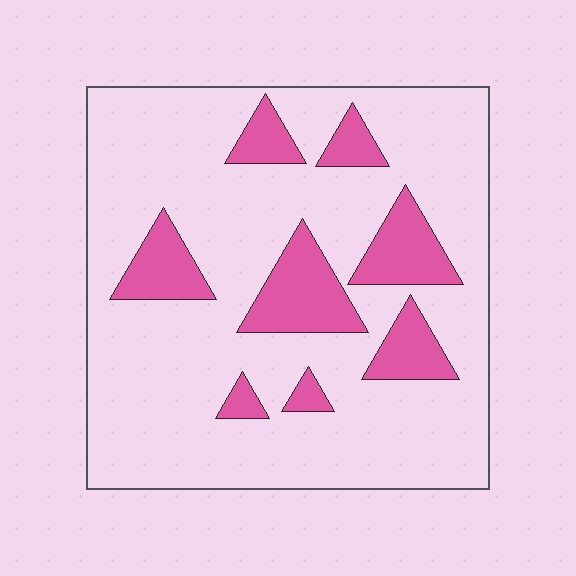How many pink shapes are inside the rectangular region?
8.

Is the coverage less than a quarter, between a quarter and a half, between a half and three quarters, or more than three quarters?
Less than a quarter.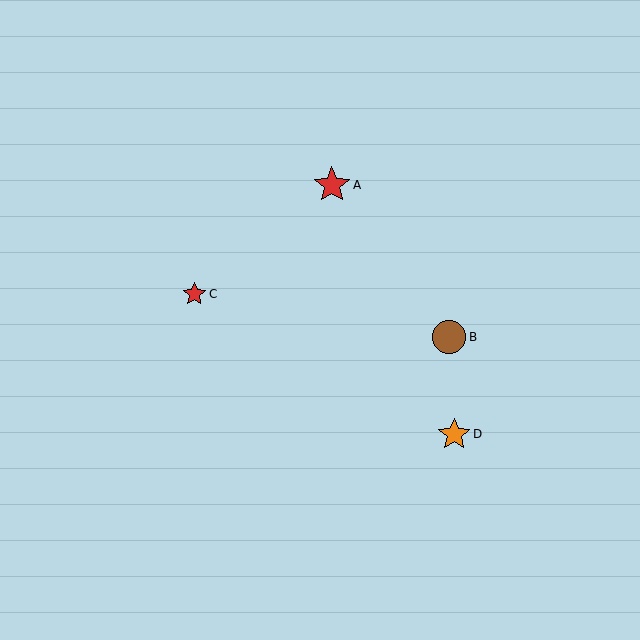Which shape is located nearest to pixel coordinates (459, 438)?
The orange star (labeled D) at (454, 434) is nearest to that location.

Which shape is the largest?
The red star (labeled A) is the largest.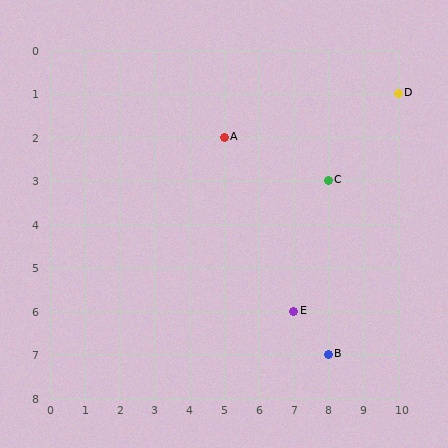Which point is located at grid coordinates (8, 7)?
Point B is at (8, 7).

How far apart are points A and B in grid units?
Points A and B are 3 columns and 5 rows apart (about 5.8 grid units diagonally).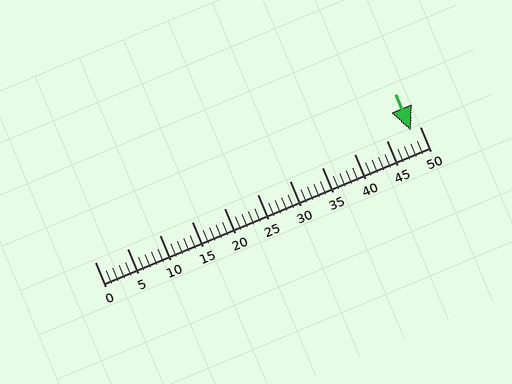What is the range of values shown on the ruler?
The ruler shows values from 0 to 50.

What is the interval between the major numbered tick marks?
The major tick marks are spaced 5 units apart.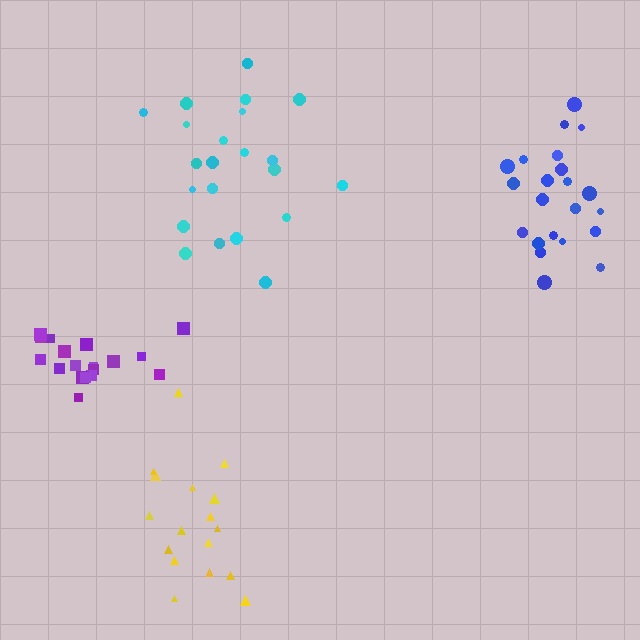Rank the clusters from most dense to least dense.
purple, blue, yellow, cyan.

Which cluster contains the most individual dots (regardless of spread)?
Cyan (22).